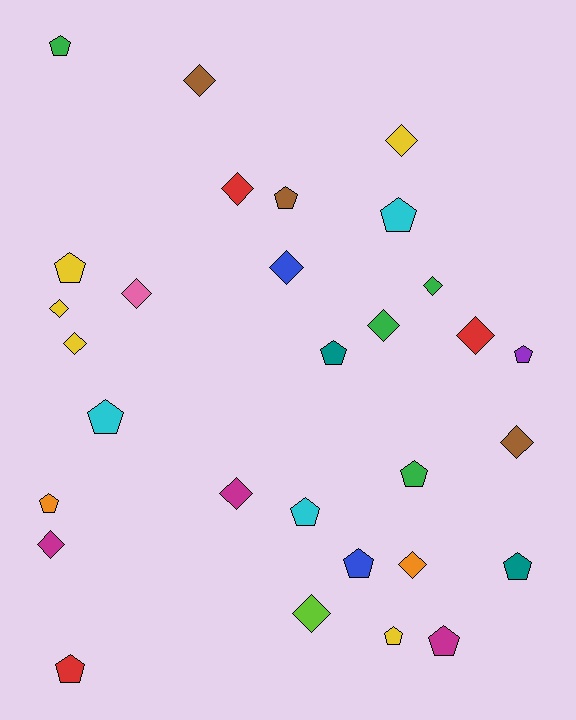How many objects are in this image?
There are 30 objects.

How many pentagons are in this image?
There are 15 pentagons.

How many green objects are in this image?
There are 4 green objects.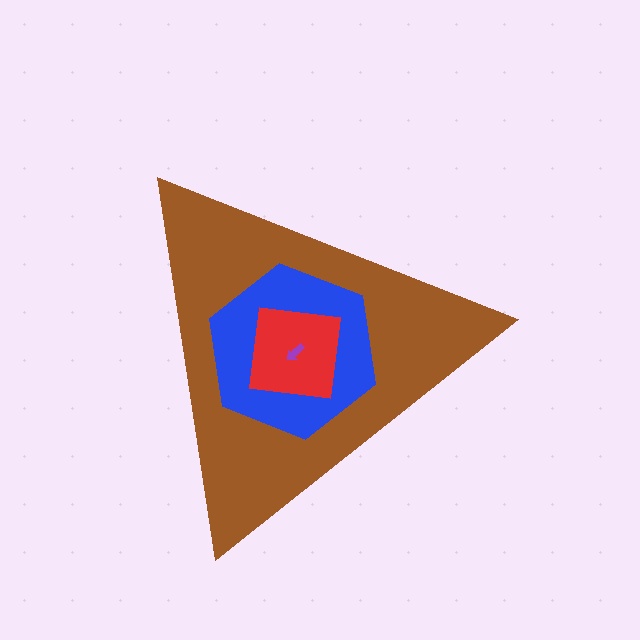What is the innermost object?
The purple arrow.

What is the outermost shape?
The brown triangle.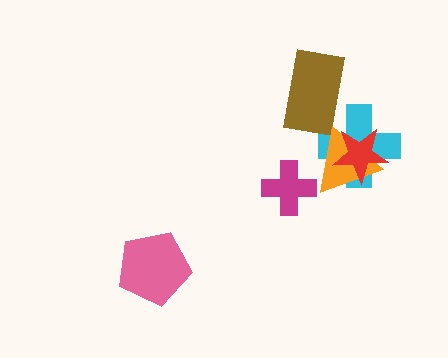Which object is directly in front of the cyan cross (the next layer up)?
The brown rectangle is directly in front of the cyan cross.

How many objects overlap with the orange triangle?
2 objects overlap with the orange triangle.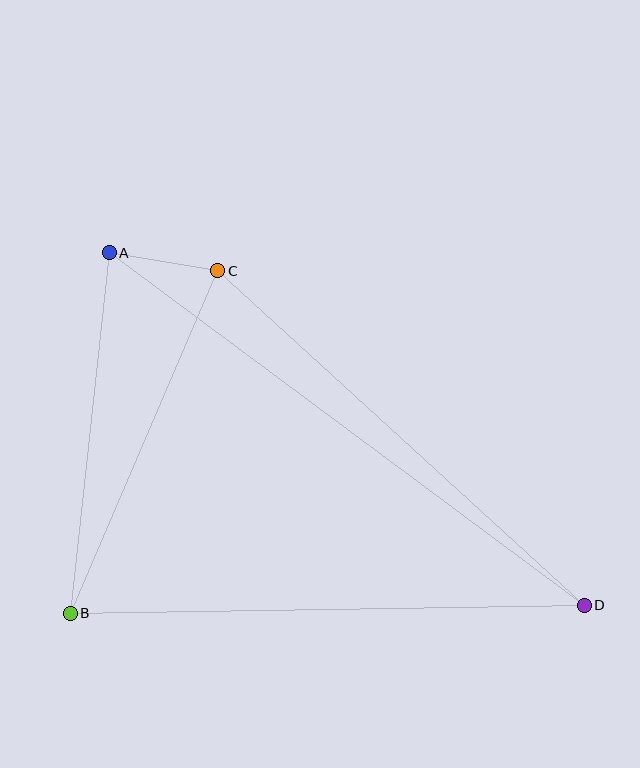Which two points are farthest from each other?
Points A and D are farthest from each other.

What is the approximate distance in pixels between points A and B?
The distance between A and B is approximately 362 pixels.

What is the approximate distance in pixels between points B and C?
The distance between B and C is approximately 373 pixels.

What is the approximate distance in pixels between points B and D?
The distance between B and D is approximately 514 pixels.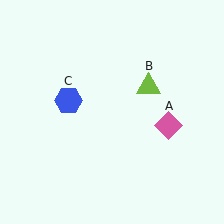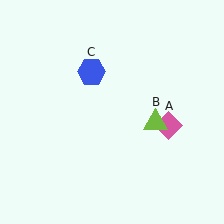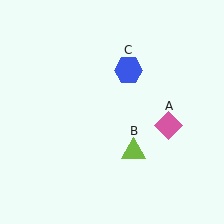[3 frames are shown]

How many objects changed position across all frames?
2 objects changed position: lime triangle (object B), blue hexagon (object C).